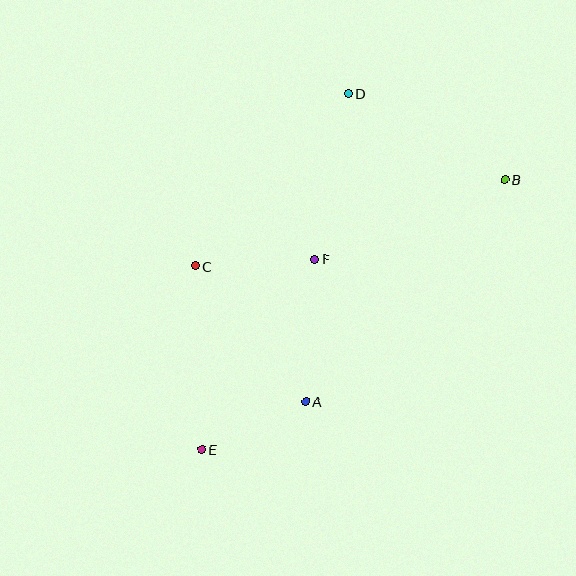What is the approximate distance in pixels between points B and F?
The distance between B and F is approximately 206 pixels.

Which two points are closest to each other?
Points A and E are closest to each other.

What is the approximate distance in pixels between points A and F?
The distance between A and F is approximately 143 pixels.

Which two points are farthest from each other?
Points B and E are farthest from each other.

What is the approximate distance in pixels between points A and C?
The distance between A and C is approximately 175 pixels.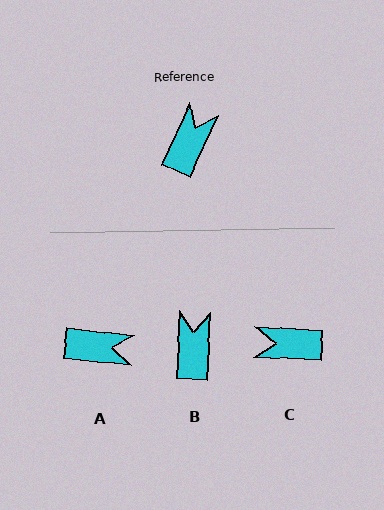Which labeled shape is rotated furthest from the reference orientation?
C, about 110 degrees away.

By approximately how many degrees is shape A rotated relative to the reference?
Approximately 73 degrees clockwise.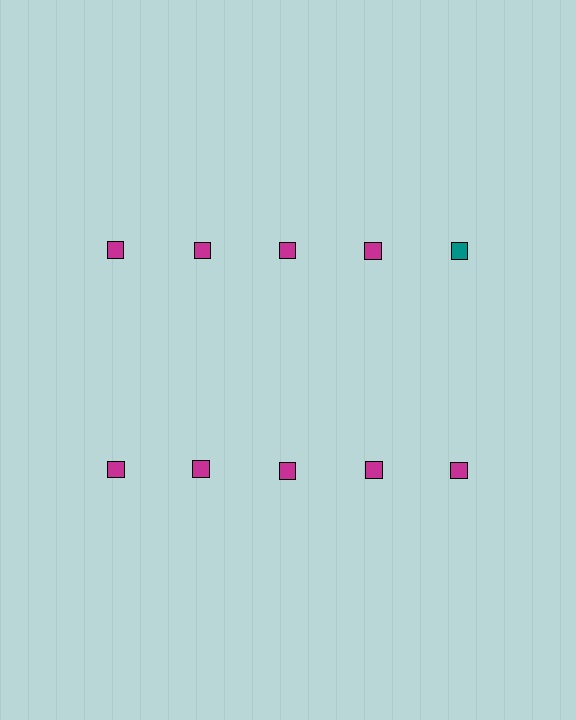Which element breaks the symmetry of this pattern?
The teal square in the top row, rightmost column breaks the symmetry. All other shapes are magenta squares.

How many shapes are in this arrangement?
There are 10 shapes arranged in a grid pattern.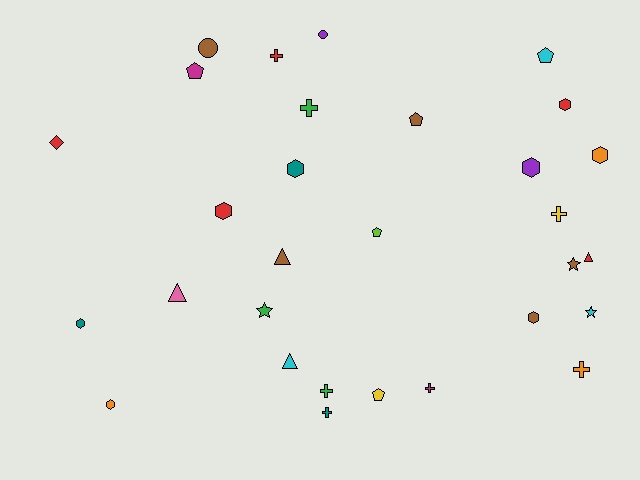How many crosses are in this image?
There are 7 crosses.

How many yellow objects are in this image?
There are 2 yellow objects.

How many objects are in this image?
There are 30 objects.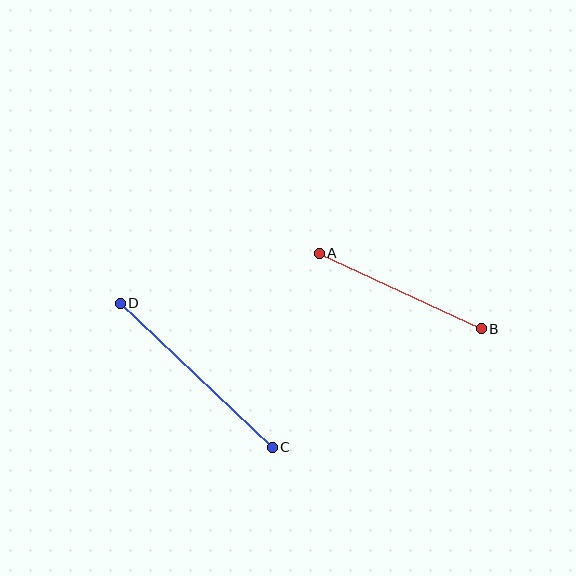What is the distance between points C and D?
The distance is approximately 209 pixels.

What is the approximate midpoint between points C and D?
The midpoint is at approximately (196, 375) pixels.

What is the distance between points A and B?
The distance is approximately 179 pixels.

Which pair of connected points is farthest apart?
Points C and D are farthest apart.